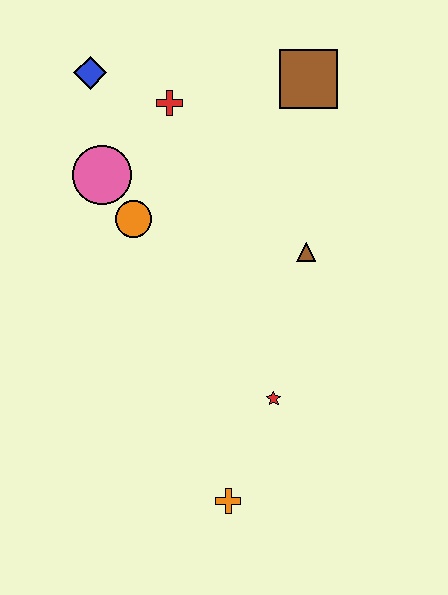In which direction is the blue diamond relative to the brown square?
The blue diamond is to the left of the brown square.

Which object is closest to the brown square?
The red cross is closest to the brown square.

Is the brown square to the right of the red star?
Yes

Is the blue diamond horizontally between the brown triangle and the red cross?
No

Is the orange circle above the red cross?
No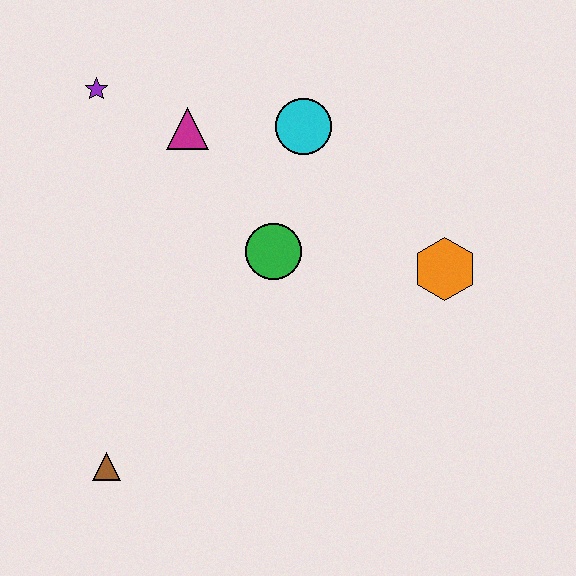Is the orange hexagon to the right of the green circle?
Yes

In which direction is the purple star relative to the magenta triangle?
The purple star is to the left of the magenta triangle.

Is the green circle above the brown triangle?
Yes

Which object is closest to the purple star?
The magenta triangle is closest to the purple star.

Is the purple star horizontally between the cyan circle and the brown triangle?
No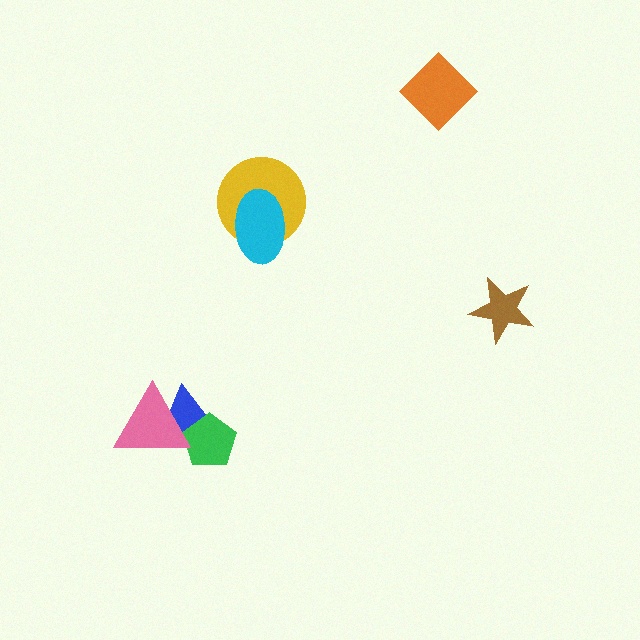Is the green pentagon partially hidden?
Yes, it is partially covered by another shape.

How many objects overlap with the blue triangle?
2 objects overlap with the blue triangle.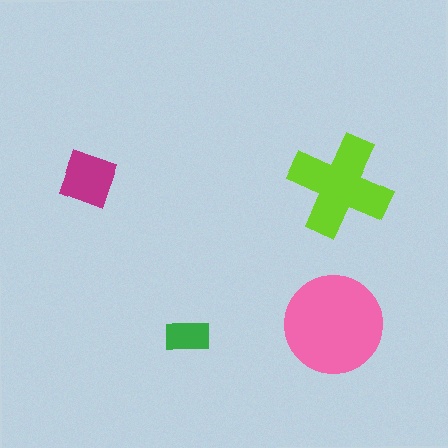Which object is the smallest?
The green rectangle.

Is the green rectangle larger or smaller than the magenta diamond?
Smaller.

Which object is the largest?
The pink circle.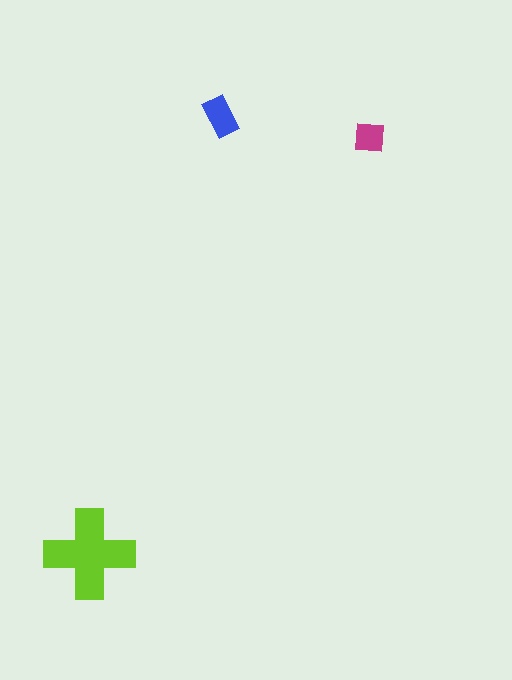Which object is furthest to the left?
The lime cross is leftmost.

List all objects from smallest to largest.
The magenta square, the blue rectangle, the lime cross.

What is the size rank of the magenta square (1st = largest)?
3rd.